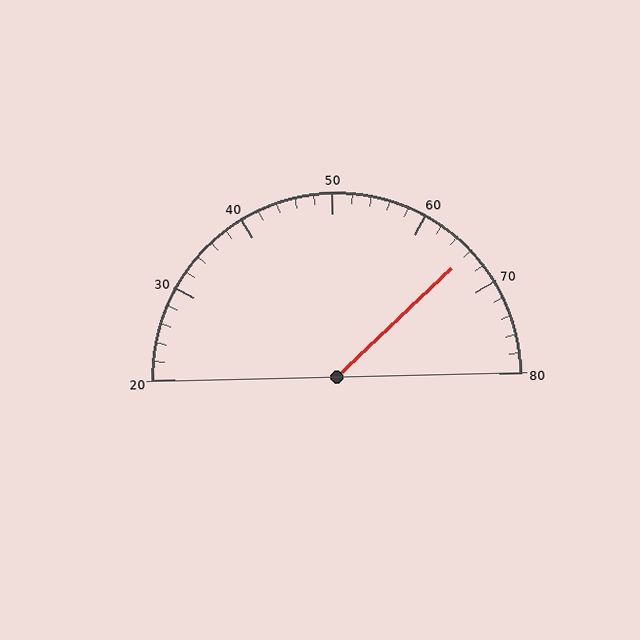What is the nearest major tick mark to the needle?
The nearest major tick mark is 70.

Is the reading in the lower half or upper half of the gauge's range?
The reading is in the upper half of the range (20 to 80).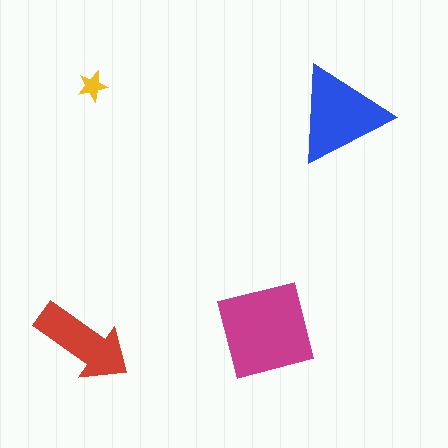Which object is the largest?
The magenta square.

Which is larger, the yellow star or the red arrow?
The red arrow.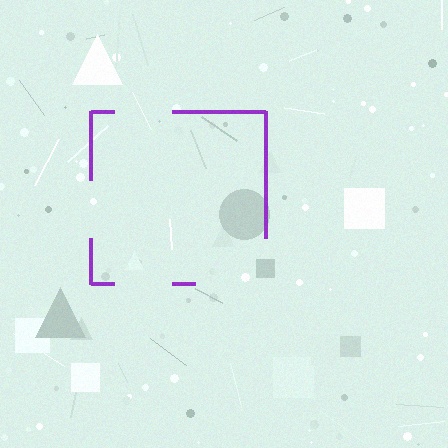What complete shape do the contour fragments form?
The contour fragments form a square.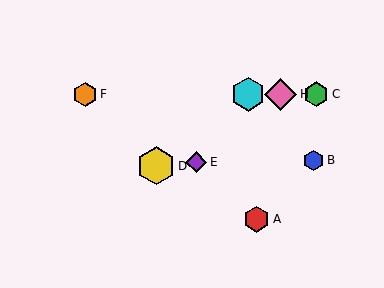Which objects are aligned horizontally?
Objects C, F, G, H are aligned horizontally.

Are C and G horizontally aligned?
Yes, both are at y≈94.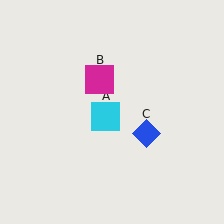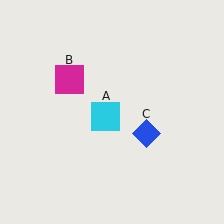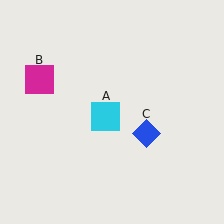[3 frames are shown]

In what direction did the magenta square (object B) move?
The magenta square (object B) moved left.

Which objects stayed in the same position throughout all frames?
Cyan square (object A) and blue diamond (object C) remained stationary.